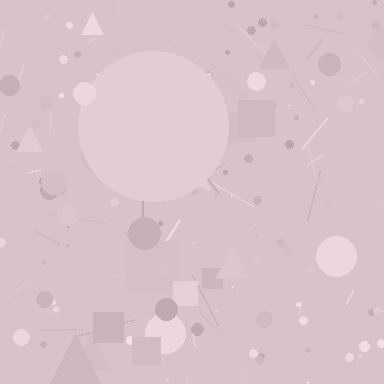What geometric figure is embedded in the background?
A circle is embedded in the background.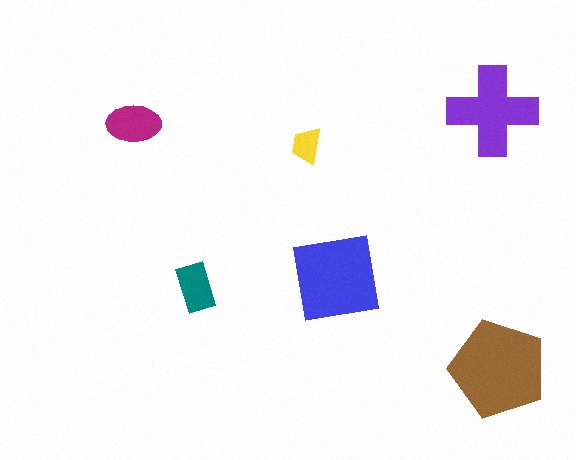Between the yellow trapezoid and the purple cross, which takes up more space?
The purple cross.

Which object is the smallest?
The yellow trapezoid.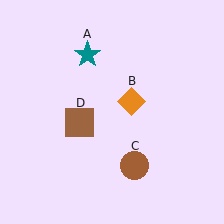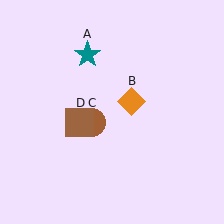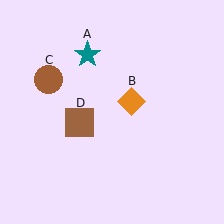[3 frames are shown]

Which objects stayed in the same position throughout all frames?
Teal star (object A) and orange diamond (object B) and brown square (object D) remained stationary.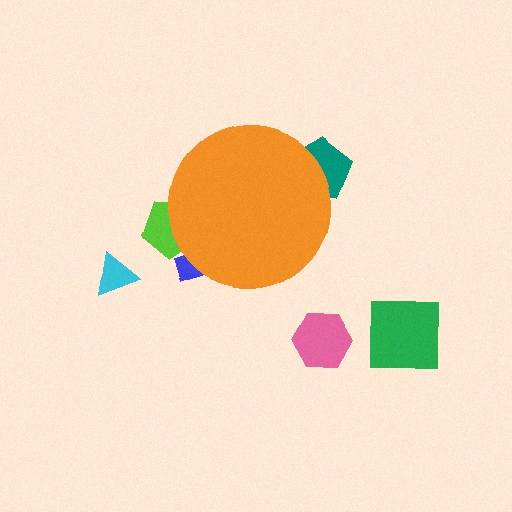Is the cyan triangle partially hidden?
No, the cyan triangle is fully visible.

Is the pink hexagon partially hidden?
No, the pink hexagon is fully visible.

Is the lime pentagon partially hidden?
Yes, the lime pentagon is partially hidden behind the orange circle.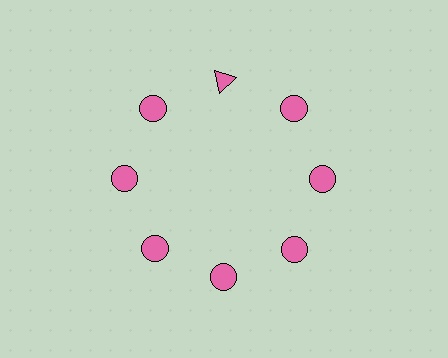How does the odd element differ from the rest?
It has a different shape: triangle instead of circle.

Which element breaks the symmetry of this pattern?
The pink triangle at roughly the 12 o'clock position breaks the symmetry. All other shapes are pink circles.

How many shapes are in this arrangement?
There are 8 shapes arranged in a ring pattern.